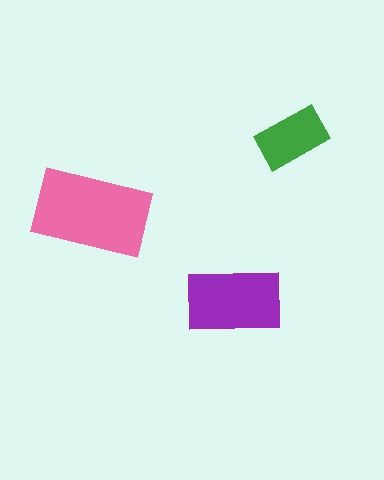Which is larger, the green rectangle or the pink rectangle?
The pink one.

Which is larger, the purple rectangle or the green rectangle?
The purple one.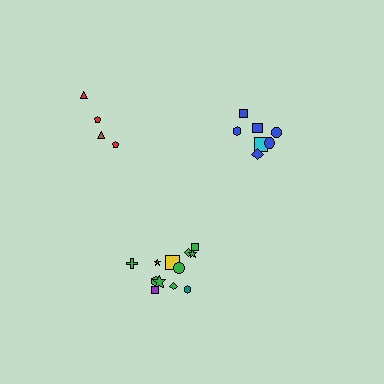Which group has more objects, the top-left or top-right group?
The top-right group.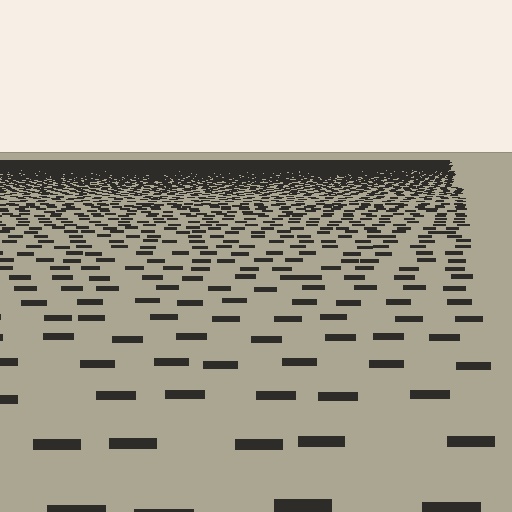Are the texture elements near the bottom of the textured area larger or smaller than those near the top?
Larger. Near the bottom, elements are closer to the viewer and appear at a bigger on-screen size.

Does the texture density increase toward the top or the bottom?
Density increases toward the top.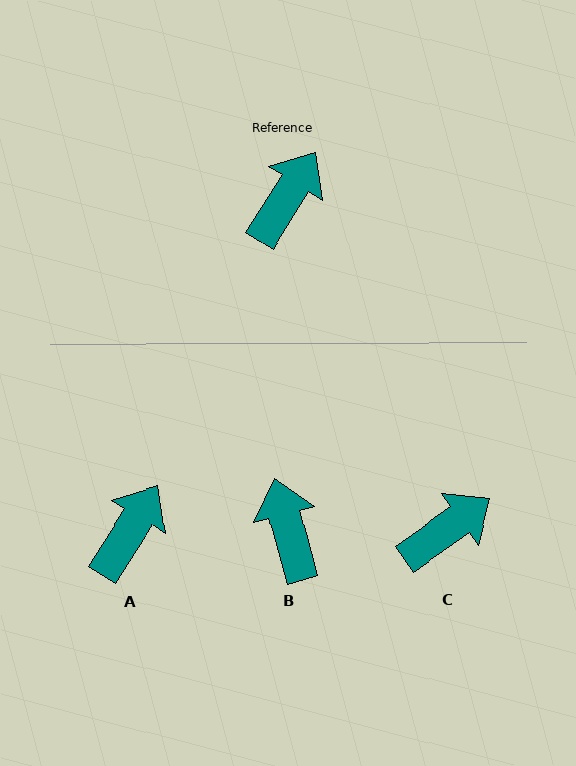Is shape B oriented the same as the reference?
No, it is off by about 48 degrees.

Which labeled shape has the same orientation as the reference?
A.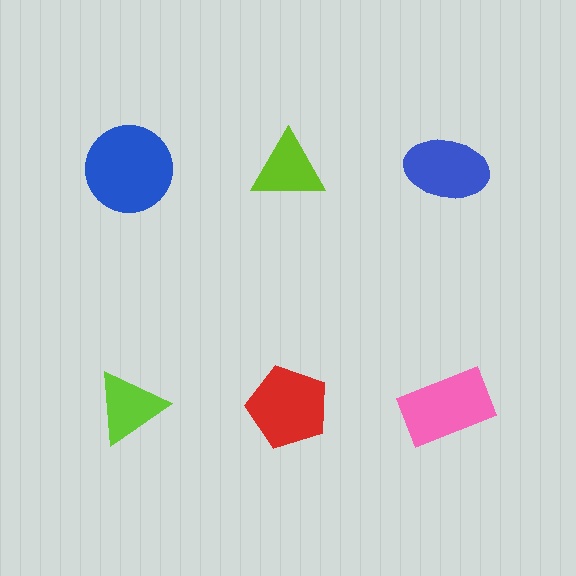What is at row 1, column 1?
A blue circle.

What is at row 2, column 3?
A pink rectangle.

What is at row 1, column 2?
A lime triangle.